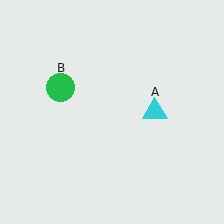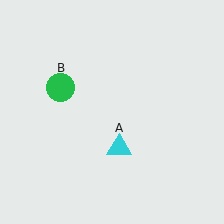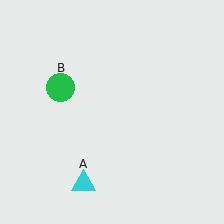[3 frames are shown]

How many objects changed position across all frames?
1 object changed position: cyan triangle (object A).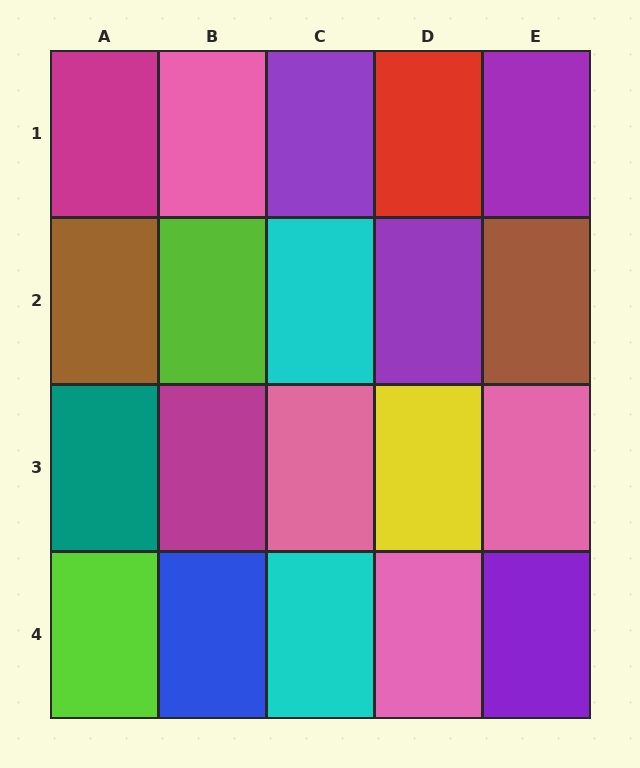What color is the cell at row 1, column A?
Magenta.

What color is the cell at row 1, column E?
Purple.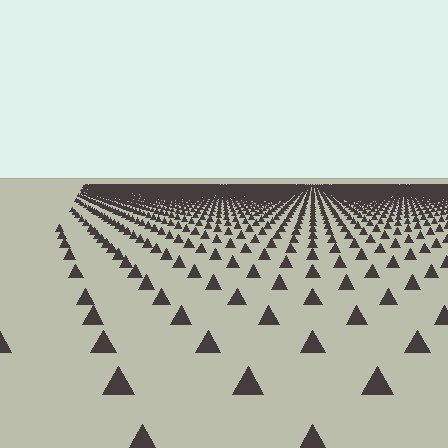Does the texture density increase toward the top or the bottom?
Density increases toward the top.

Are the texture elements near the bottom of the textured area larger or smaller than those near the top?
Larger. Near the bottom, elements are closer to the viewer and appear at a bigger on-screen size.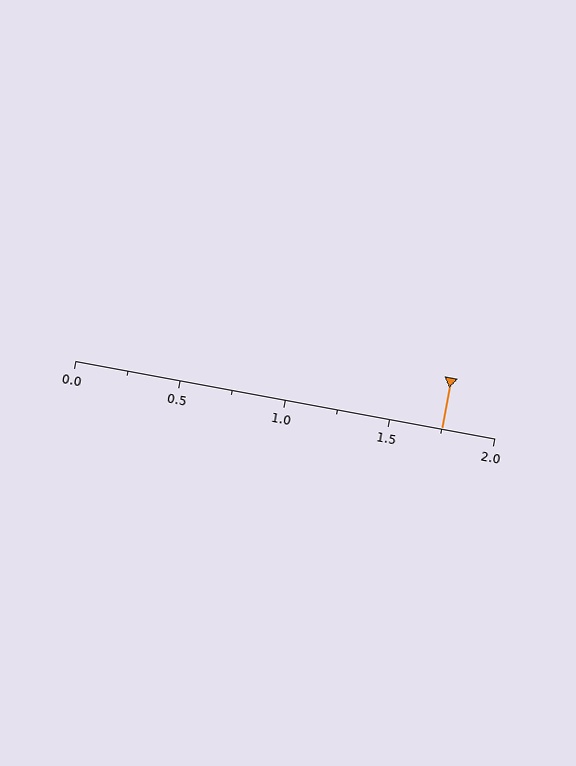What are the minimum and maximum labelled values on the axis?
The axis runs from 0.0 to 2.0.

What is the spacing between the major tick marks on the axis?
The major ticks are spaced 0.5 apart.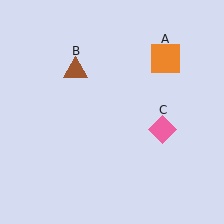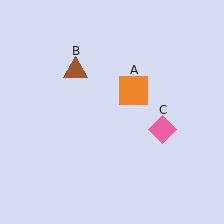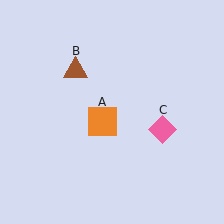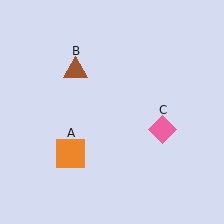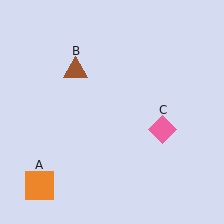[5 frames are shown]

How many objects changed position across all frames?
1 object changed position: orange square (object A).